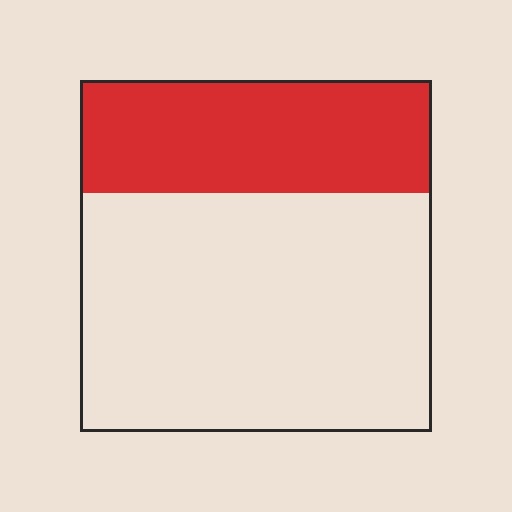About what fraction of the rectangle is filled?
About one third (1/3).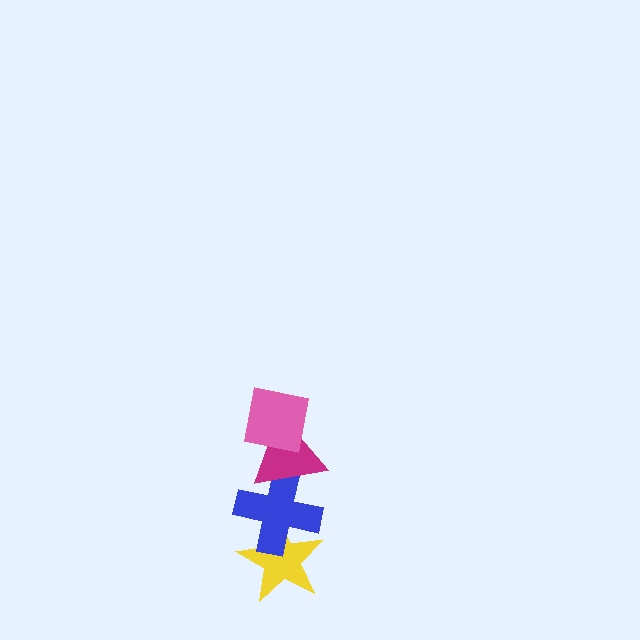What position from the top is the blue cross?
The blue cross is 3rd from the top.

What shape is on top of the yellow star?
The blue cross is on top of the yellow star.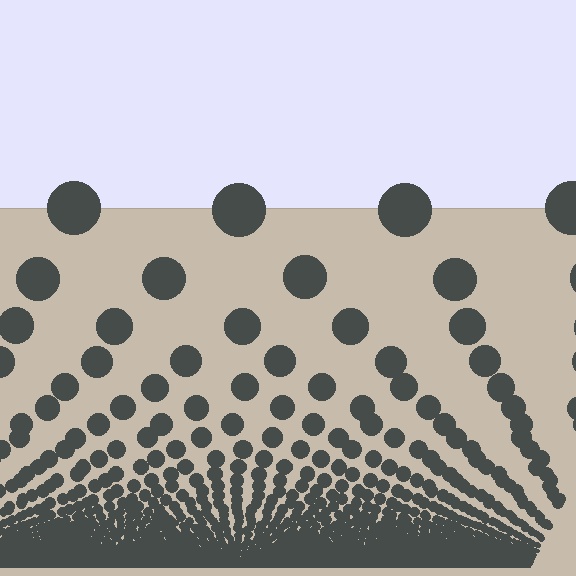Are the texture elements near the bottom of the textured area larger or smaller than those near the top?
Smaller. The gradient is inverted — elements near the bottom are smaller and denser.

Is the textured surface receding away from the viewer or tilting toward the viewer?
The surface appears to tilt toward the viewer. Texture elements get larger and sparser toward the top.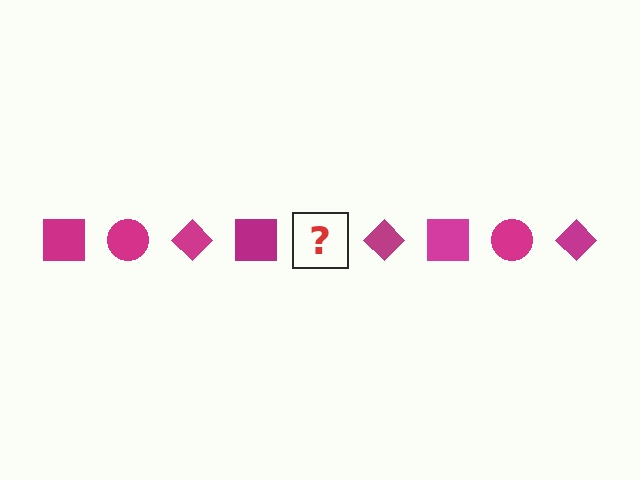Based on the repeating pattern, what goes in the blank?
The blank should be a magenta circle.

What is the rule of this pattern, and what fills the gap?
The rule is that the pattern cycles through square, circle, diamond shapes in magenta. The gap should be filled with a magenta circle.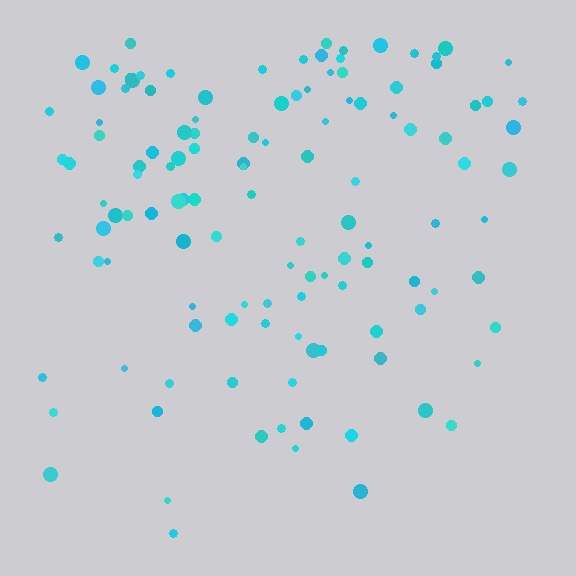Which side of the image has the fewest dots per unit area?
The bottom.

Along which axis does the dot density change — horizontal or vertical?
Vertical.